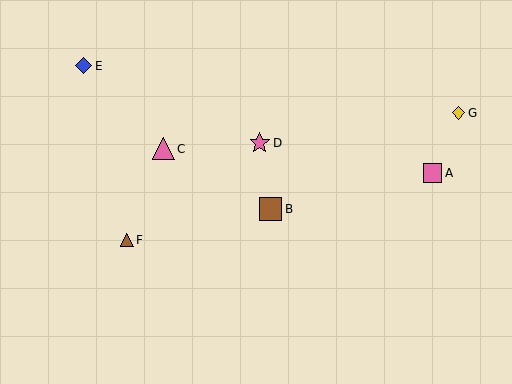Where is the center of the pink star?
The center of the pink star is at (260, 143).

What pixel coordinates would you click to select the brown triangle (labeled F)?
Click at (127, 240) to select the brown triangle F.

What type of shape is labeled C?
Shape C is a pink triangle.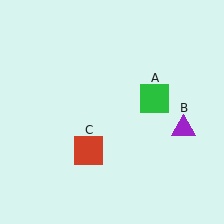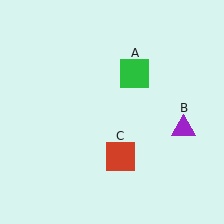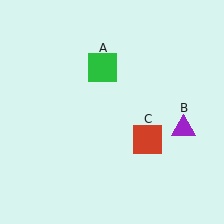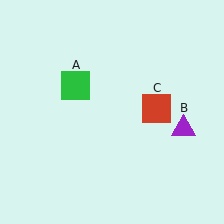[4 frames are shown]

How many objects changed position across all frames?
2 objects changed position: green square (object A), red square (object C).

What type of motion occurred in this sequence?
The green square (object A), red square (object C) rotated counterclockwise around the center of the scene.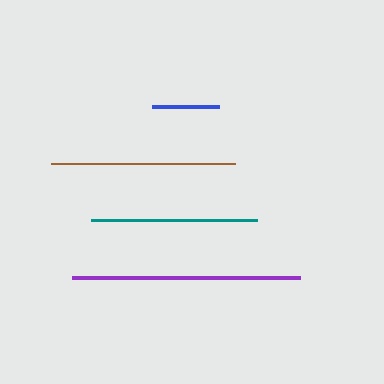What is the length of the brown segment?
The brown segment is approximately 183 pixels long.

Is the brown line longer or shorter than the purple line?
The purple line is longer than the brown line.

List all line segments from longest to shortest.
From longest to shortest: purple, brown, teal, blue.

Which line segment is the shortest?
The blue line is the shortest at approximately 68 pixels.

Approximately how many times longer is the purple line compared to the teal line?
The purple line is approximately 1.4 times the length of the teal line.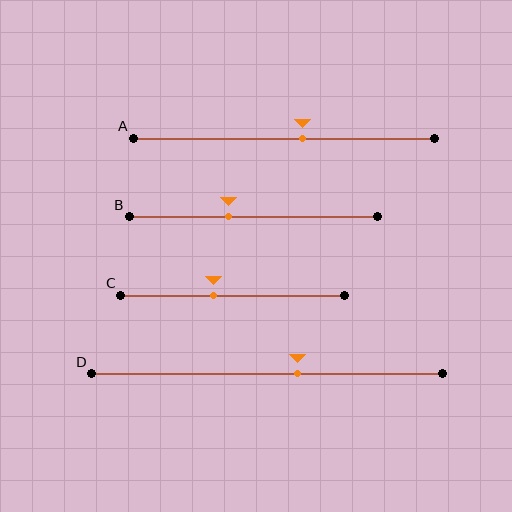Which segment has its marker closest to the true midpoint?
Segment A has its marker closest to the true midpoint.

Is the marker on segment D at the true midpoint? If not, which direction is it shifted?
No, the marker on segment D is shifted to the right by about 9% of the segment length.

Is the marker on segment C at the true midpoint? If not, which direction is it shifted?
No, the marker on segment C is shifted to the left by about 9% of the segment length.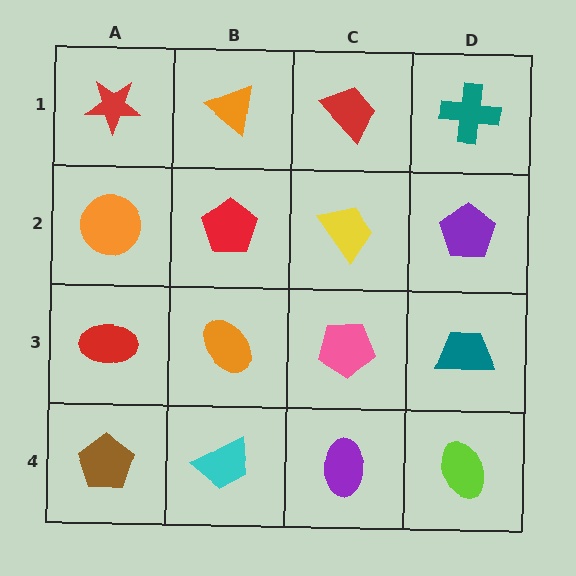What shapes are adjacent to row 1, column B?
A red pentagon (row 2, column B), a red star (row 1, column A), a red trapezoid (row 1, column C).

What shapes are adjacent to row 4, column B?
An orange ellipse (row 3, column B), a brown pentagon (row 4, column A), a purple ellipse (row 4, column C).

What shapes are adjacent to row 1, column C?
A yellow trapezoid (row 2, column C), an orange triangle (row 1, column B), a teal cross (row 1, column D).